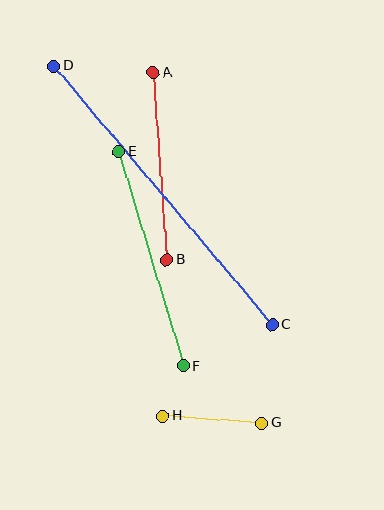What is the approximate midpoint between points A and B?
The midpoint is at approximately (160, 166) pixels.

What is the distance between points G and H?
The distance is approximately 100 pixels.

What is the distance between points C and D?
The distance is approximately 339 pixels.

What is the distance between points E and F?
The distance is approximately 224 pixels.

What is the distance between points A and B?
The distance is approximately 188 pixels.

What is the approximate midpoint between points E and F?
The midpoint is at approximately (151, 259) pixels.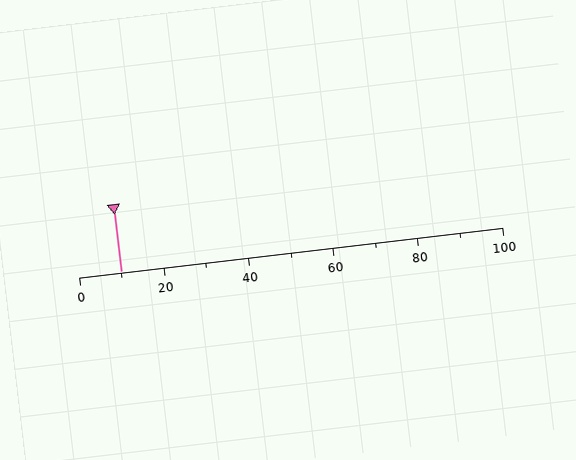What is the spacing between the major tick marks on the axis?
The major ticks are spaced 20 apart.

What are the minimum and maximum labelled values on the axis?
The axis runs from 0 to 100.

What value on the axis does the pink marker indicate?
The marker indicates approximately 10.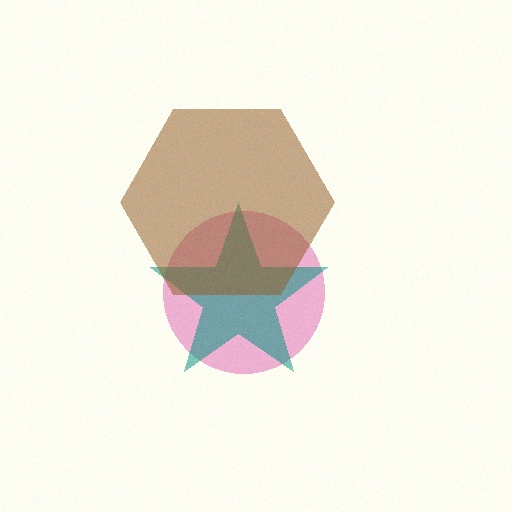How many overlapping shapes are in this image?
There are 3 overlapping shapes in the image.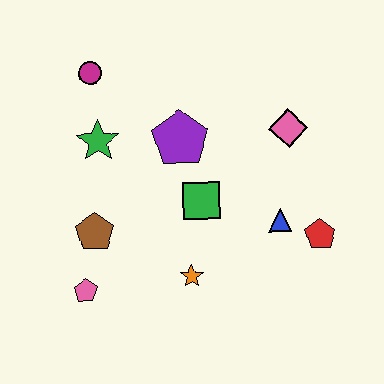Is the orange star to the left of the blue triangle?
Yes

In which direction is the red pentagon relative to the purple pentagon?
The red pentagon is to the right of the purple pentagon.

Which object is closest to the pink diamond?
The blue triangle is closest to the pink diamond.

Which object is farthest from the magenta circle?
The red pentagon is farthest from the magenta circle.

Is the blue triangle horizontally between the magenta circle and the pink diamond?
Yes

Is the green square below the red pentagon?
No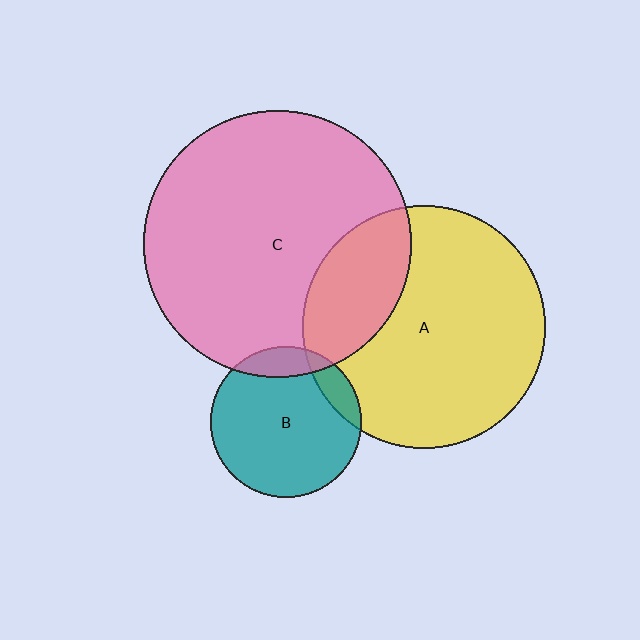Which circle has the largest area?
Circle C (pink).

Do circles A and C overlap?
Yes.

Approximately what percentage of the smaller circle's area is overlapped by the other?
Approximately 25%.